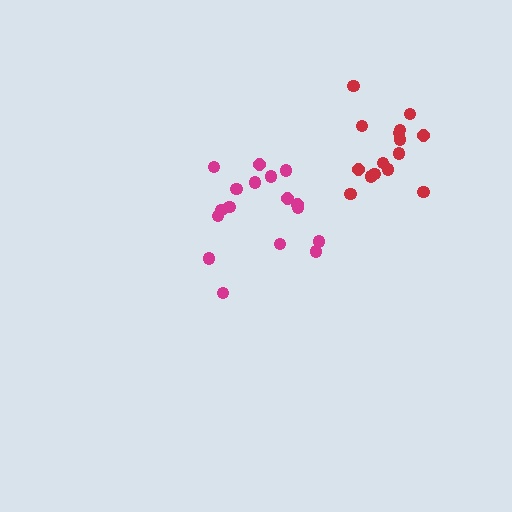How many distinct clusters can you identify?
There are 2 distinct clusters.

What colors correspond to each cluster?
The clusters are colored: magenta, red.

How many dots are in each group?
Group 1: 17 dots, Group 2: 15 dots (32 total).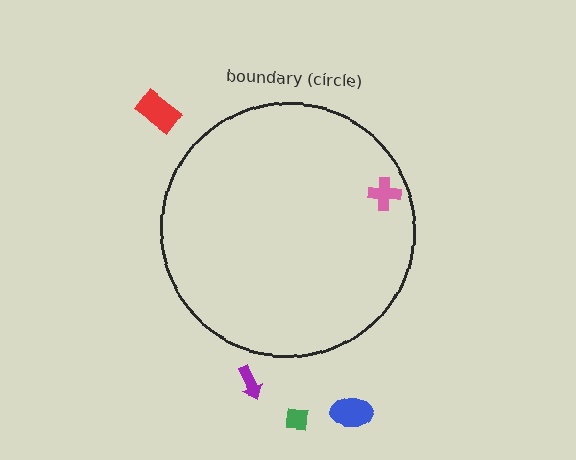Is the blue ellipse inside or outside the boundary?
Outside.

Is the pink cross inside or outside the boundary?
Inside.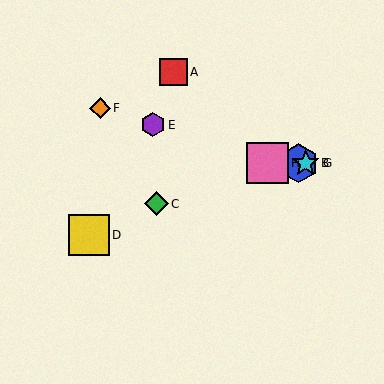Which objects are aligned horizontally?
Objects B, G, H are aligned horizontally.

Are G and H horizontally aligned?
Yes, both are at y≈163.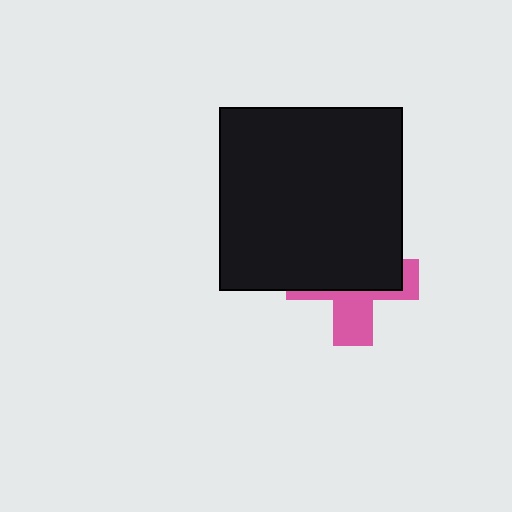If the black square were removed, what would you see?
You would see the complete pink cross.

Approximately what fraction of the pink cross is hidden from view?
Roughly 62% of the pink cross is hidden behind the black square.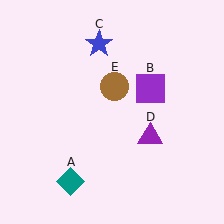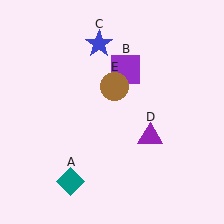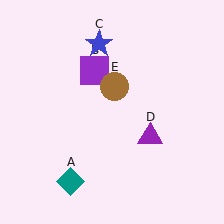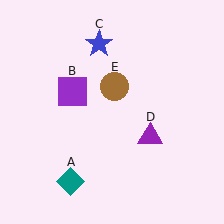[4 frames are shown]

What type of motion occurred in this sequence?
The purple square (object B) rotated counterclockwise around the center of the scene.